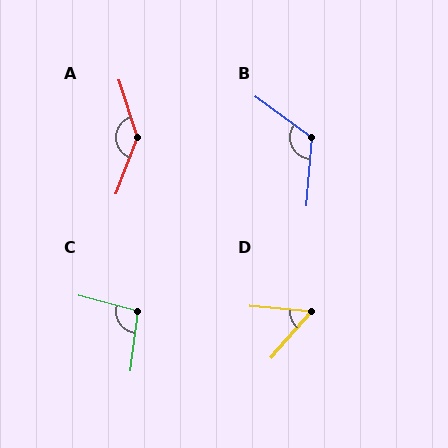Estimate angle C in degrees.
Approximately 97 degrees.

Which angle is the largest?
A, at approximately 141 degrees.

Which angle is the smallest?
D, at approximately 54 degrees.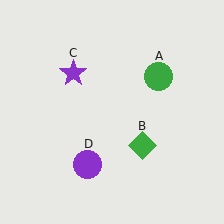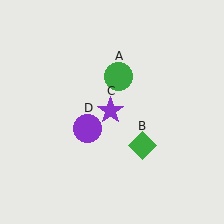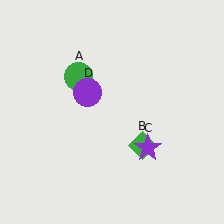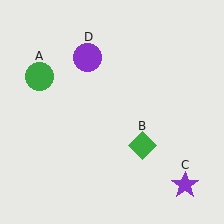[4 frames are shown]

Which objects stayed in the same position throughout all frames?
Green diamond (object B) remained stationary.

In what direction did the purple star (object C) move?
The purple star (object C) moved down and to the right.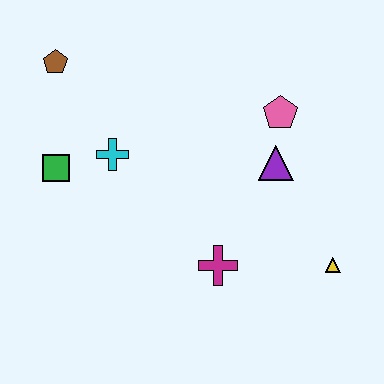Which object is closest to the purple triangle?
The pink pentagon is closest to the purple triangle.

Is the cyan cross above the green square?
Yes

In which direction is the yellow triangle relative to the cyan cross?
The yellow triangle is to the right of the cyan cross.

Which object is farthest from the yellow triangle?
The brown pentagon is farthest from the yellow triangle.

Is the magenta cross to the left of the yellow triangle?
Yes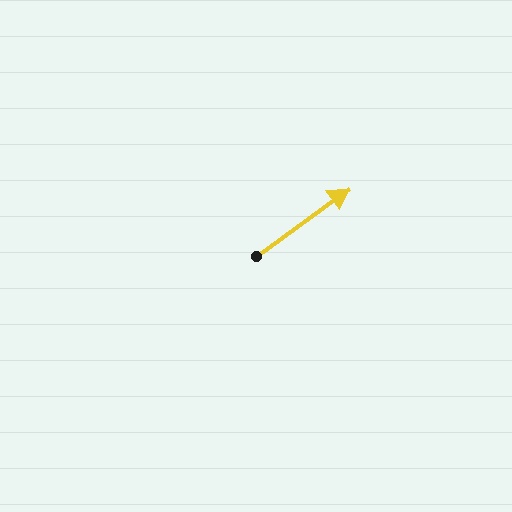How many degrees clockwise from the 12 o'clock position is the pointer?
Approximately 54 degrees.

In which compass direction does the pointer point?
Northeast.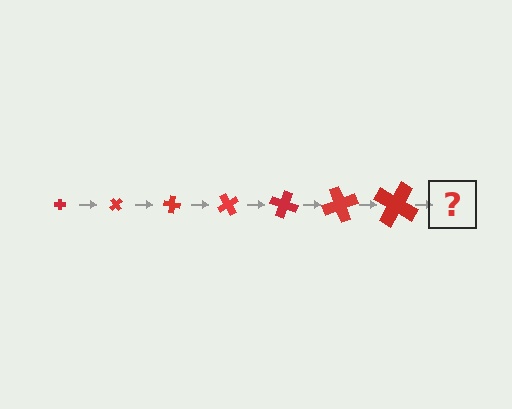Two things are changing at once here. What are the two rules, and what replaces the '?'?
The two rules are that the cross grows larger each step and it rotates 50 degrees each step. The '?' should be a cross, larger than the previous one and rotated 350 degrees from the start.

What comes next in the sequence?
The next element should be a cross, larger than the previous one and rotated 350 degrees from the start.